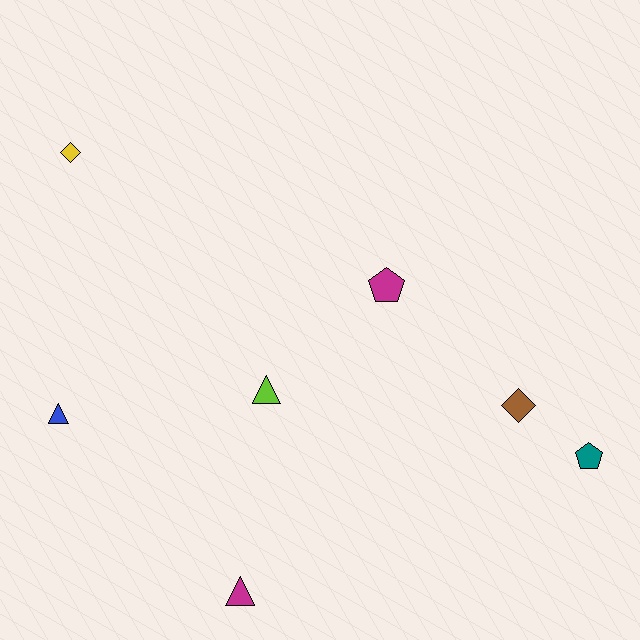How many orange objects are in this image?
There are no orange objects.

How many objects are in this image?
There are 7 objects.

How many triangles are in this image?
There are 3 triangles.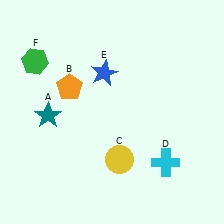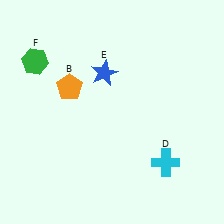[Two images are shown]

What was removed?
The yellow circle (C), the teal star (A) were removed in Image 2.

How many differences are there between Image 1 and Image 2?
There are 2 differences between the two images.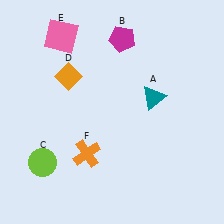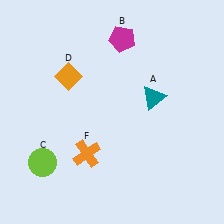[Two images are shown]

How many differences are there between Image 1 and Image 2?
There is 1 difference between the two images.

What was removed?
The pink square (E) was removed in Image 2.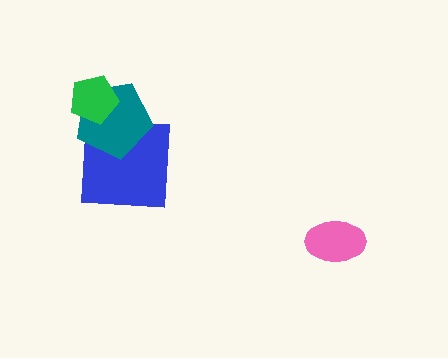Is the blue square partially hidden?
Yes, it is partially covered by another shape.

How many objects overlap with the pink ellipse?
0 objects overlap with the pink ellipse.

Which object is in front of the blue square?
The teal pentagon is in front of the blue square.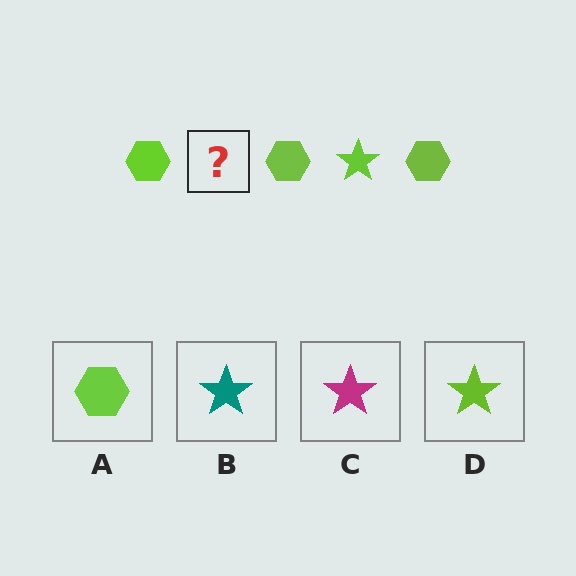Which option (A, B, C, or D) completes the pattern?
D.